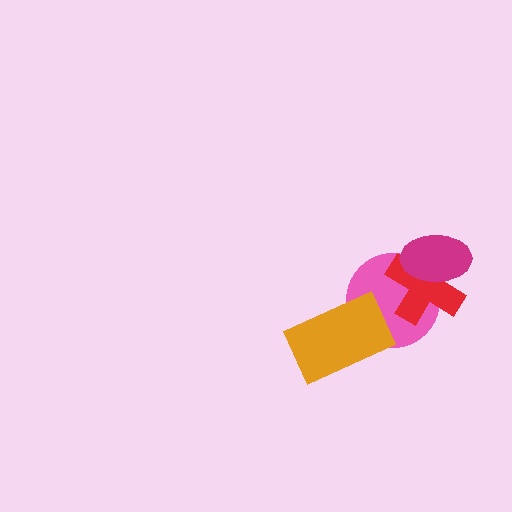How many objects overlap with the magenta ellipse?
2 objects overlap with the magenta ellipse.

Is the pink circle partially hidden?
Yes, it is partially covered by another shape.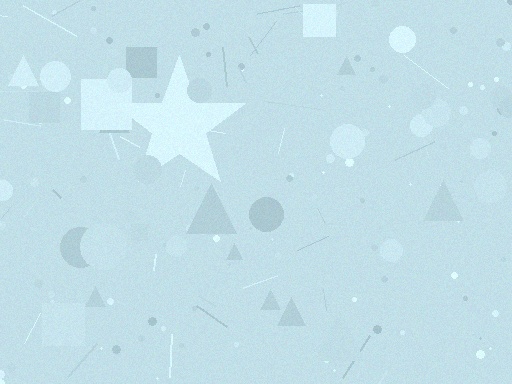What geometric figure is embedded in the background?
A star is embedded in the background.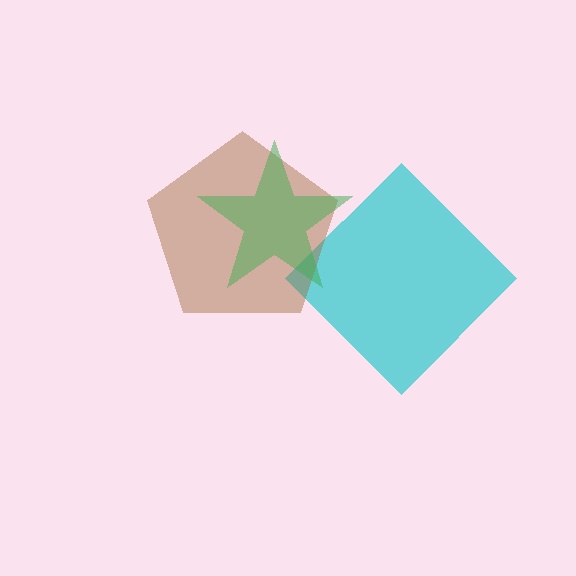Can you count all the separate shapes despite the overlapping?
Yes, there are 3 separate shapes.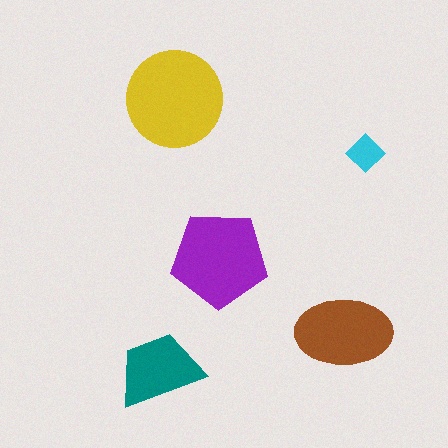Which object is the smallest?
The cyan diamond.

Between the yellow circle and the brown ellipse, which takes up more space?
The yellow circle.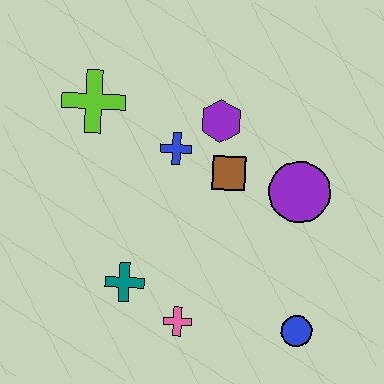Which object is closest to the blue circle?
The pink cross is closest to the blue circle.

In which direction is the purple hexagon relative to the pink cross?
The purple hexagon is above the pink cross.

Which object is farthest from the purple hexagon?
The blue circle is farthest from the purple hexagon.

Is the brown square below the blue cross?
Yes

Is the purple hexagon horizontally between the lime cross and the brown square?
Yes